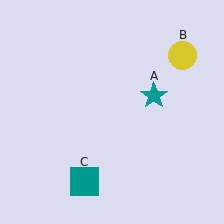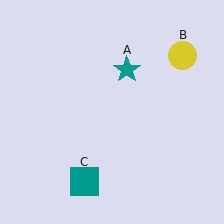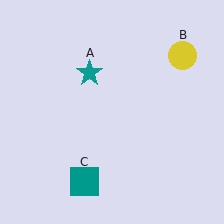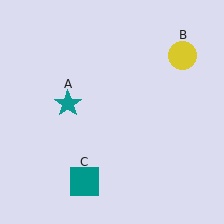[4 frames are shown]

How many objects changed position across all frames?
1 object changed position: teal star (object A).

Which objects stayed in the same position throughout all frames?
Yellow circle (object B) and teal square (object C) remained stationary.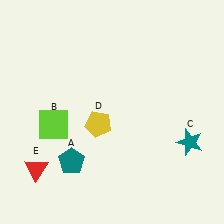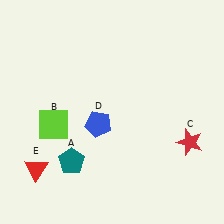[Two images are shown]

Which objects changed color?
C changed from teal to red. D changed from yellow to blue.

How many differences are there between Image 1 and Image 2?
There are 2 differences between the two images.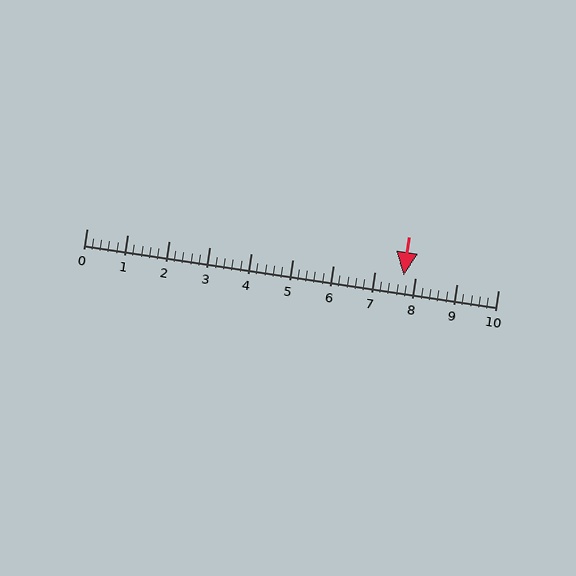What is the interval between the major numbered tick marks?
The major tick marks are spaced 1 units apart.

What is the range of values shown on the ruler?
The ruler shows values from 0 to 10.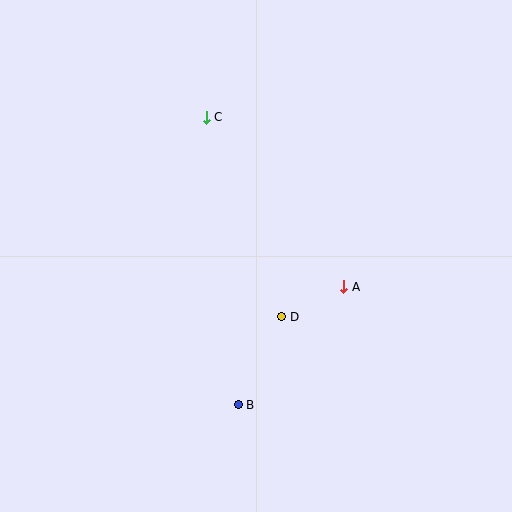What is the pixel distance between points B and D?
The distance between B and D is 99 pixels.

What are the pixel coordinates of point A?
Point A is at (344, 287).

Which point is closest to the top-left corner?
Point C is closest to the top-left corner.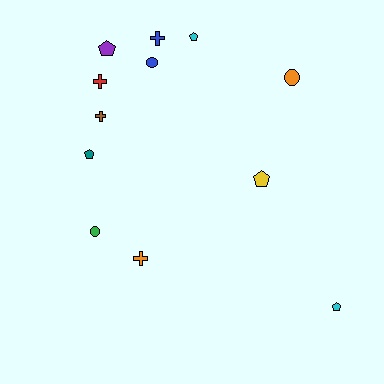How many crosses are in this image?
There are 4 crosses.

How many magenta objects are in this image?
There are no magenta objects.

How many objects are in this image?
There are 12 objects.